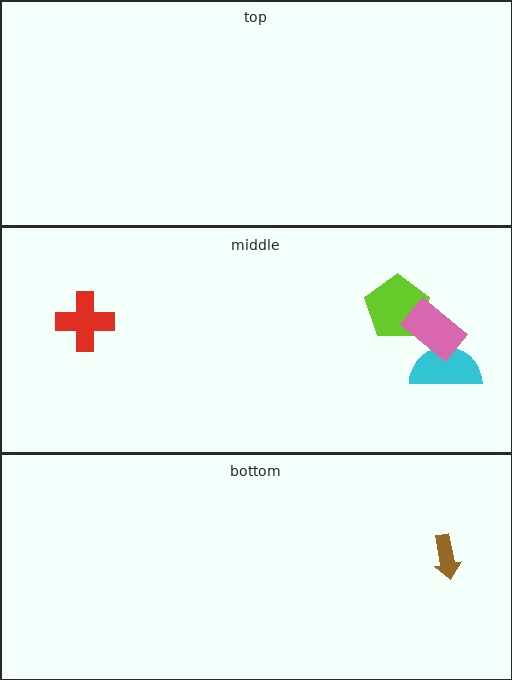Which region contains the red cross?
The middle region.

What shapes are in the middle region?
The cyan semicircle, the lime pentagon, the red cross, the pink rectangle.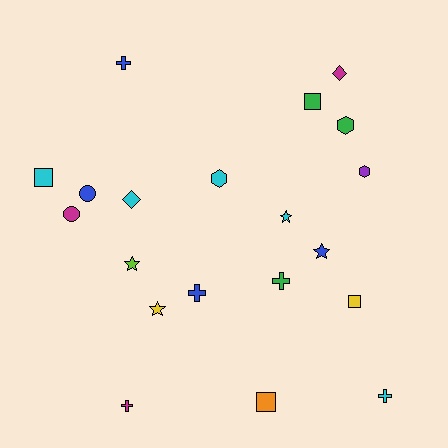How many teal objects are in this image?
There are no teal objects.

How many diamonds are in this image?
There are 2 diamonds.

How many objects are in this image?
There are 20 objects.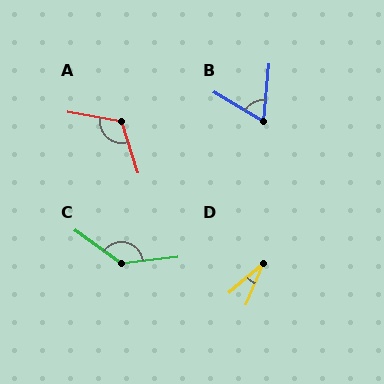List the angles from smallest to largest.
D (26°), B (64°), A (117°), C (137°).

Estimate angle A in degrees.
Approximately 117 degrees.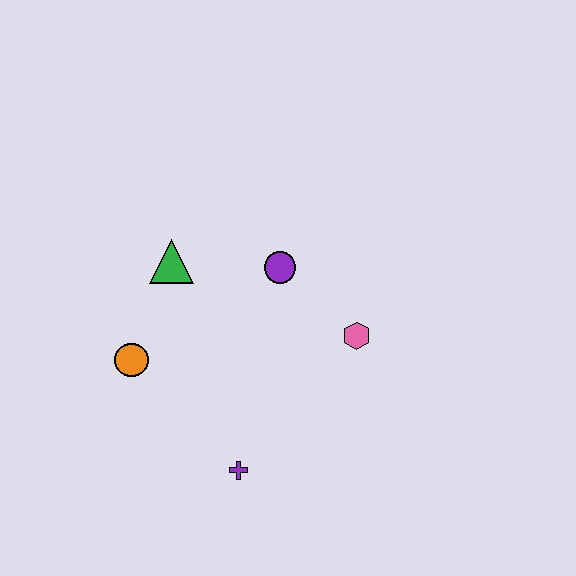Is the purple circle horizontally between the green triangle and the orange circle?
No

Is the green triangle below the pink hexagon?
No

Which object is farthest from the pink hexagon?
The orange circle is farthest from the pink hexagon.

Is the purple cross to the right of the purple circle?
No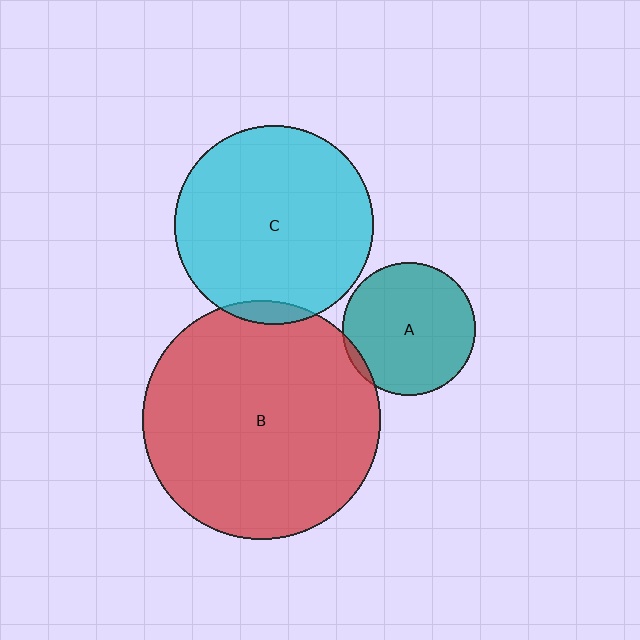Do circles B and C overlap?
Yes.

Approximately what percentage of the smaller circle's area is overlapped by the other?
Approximately 5%.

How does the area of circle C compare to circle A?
Approximately 2.2 times.